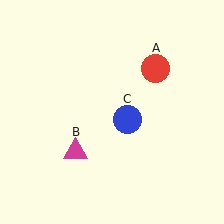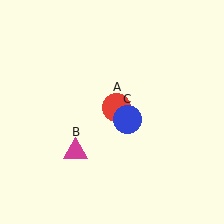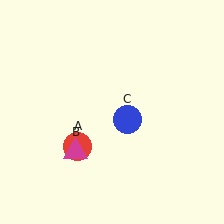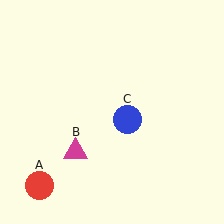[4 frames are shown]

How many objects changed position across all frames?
1 object changed position: red circle (object A).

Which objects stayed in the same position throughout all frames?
Magenta triangle (object B) and blue circle (object C) remained stationary.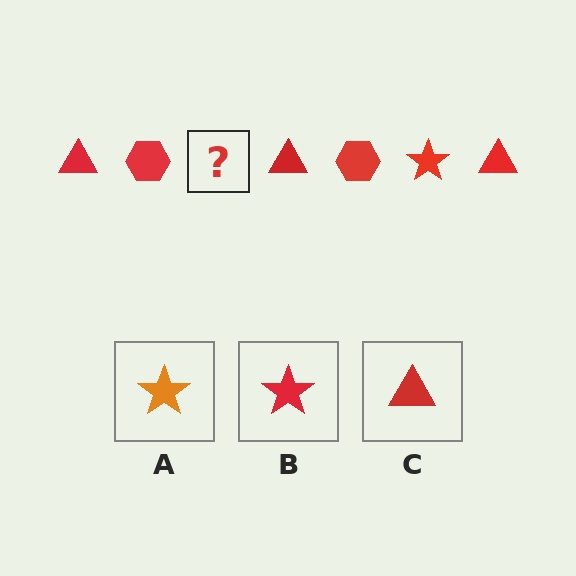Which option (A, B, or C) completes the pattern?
B.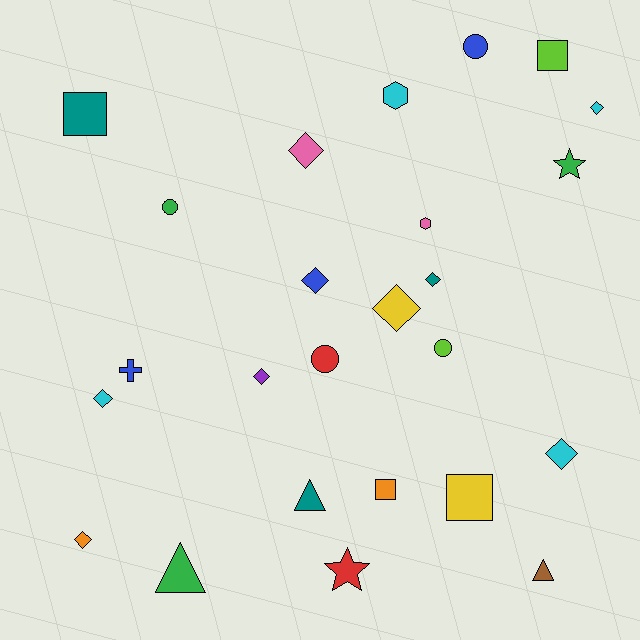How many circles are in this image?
There are 4 circles.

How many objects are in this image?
There are 25 objects.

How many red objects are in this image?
There are 2 red objects.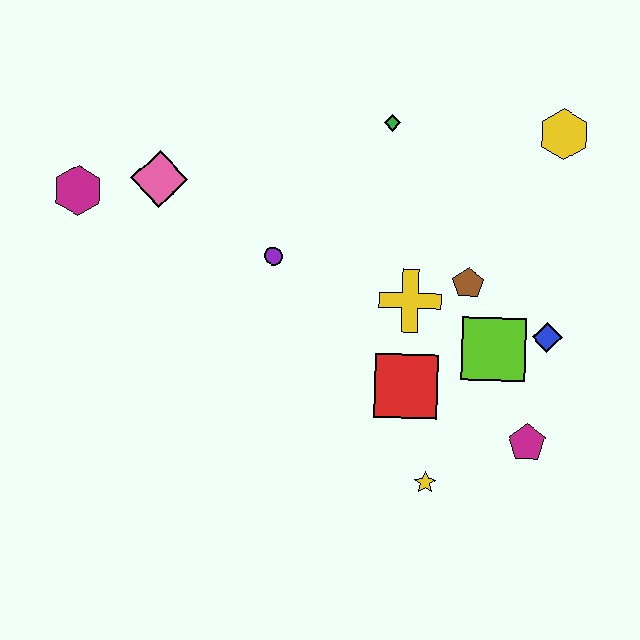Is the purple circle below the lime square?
No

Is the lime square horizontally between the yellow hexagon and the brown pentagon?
Yes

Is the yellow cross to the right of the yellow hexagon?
No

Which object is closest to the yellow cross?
The brown pentagon is closest to the yellow cross.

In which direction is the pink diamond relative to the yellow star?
The pink diamond is above the yellow star.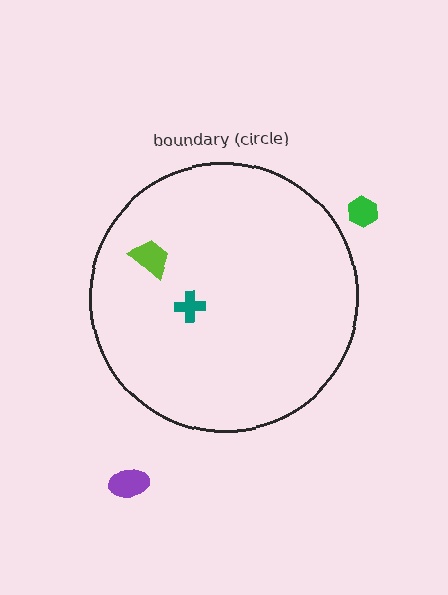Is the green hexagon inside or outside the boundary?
Outside.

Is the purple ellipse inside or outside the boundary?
Outside.